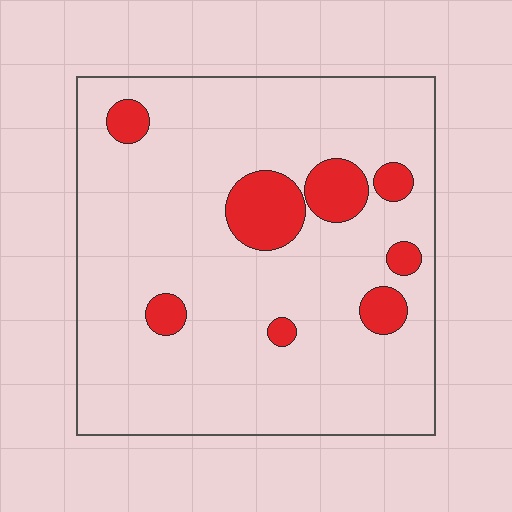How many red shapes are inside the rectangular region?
8.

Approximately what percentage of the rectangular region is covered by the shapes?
Approximately 15%.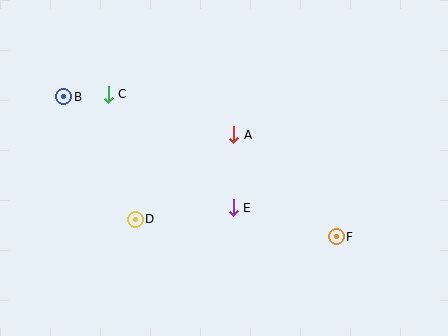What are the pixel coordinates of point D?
Point D is at (135, 219).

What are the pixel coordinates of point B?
Point B is at (64, 97).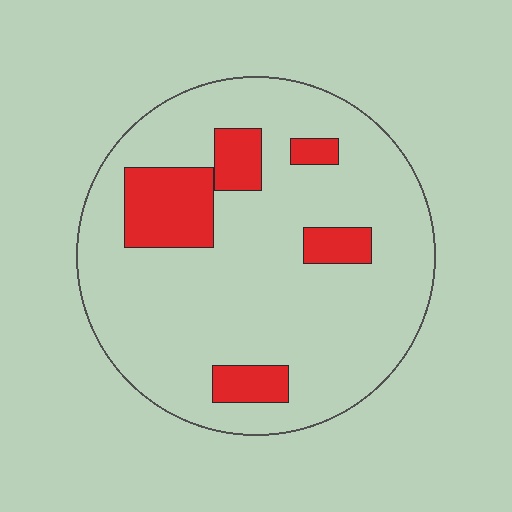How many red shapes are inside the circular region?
5.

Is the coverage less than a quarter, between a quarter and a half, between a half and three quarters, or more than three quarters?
Less than a quarter.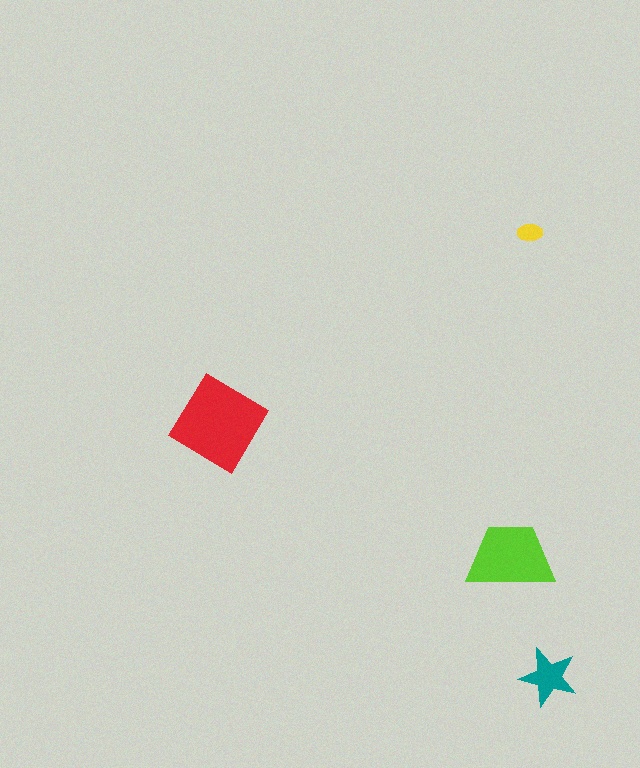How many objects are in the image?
There are 4 objects in the image.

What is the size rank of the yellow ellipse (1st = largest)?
4th.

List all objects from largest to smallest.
The red diamond, the lime trapezoid, the teal star, the yellow ellipse.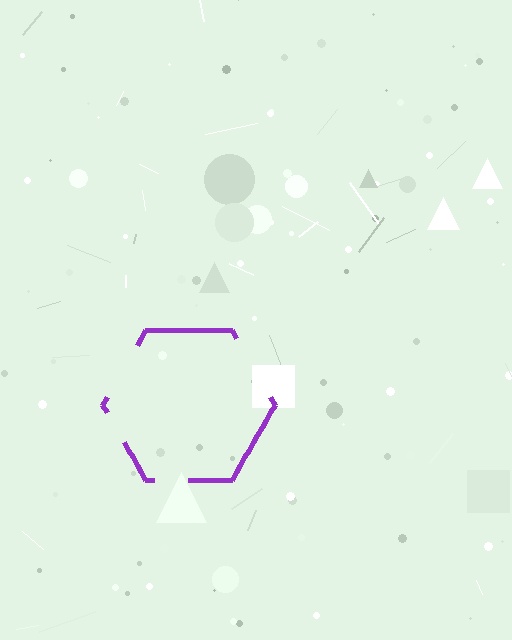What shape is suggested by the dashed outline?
The dashed outline suggests a hexagon.